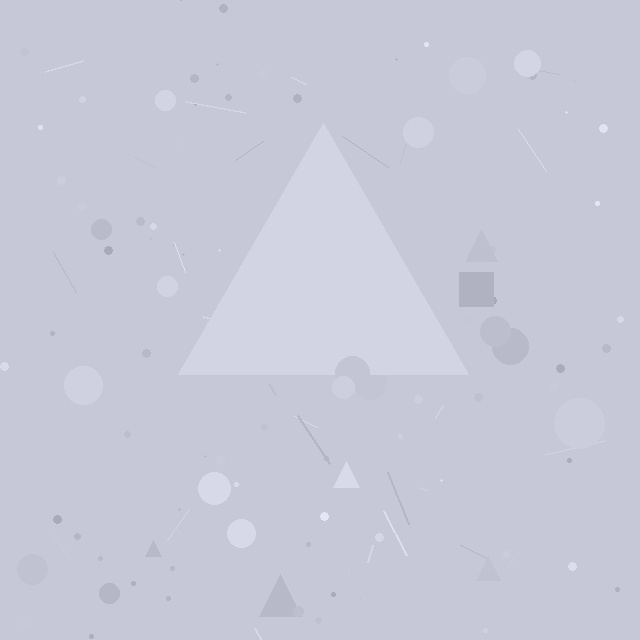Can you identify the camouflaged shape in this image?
The camouflaged shape is a triangle.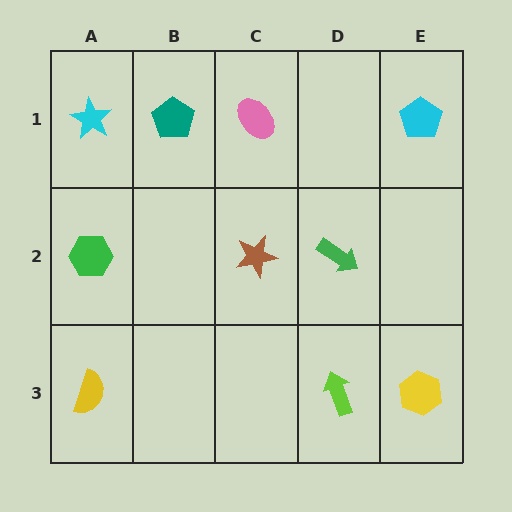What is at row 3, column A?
A yellow semicircle.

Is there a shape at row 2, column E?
No, that cell is empty.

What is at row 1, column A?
A cyan star.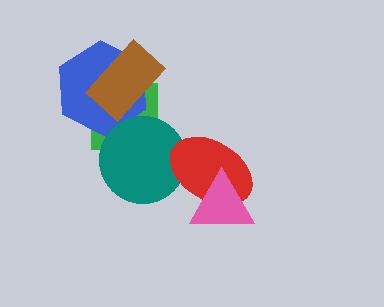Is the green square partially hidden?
Yes, it is partially covered by another shape.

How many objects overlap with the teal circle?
3 objects overlap with the teal circle.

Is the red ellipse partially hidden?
Yes, it is partially covered by another shape.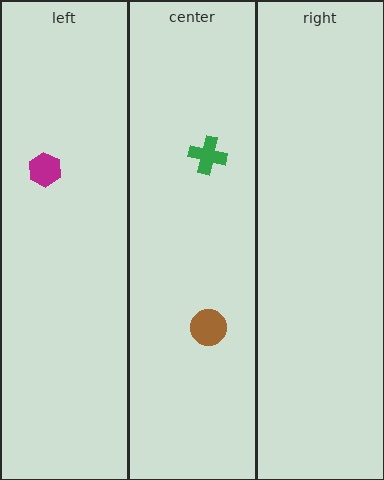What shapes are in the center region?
The brown circle, the green cross.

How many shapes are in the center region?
2.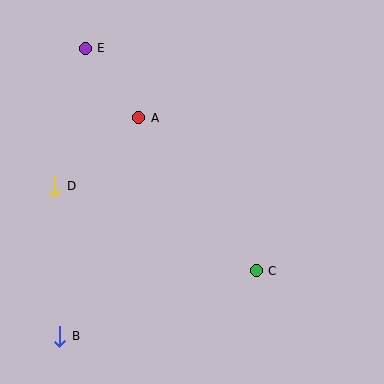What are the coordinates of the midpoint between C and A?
The midpoint between C and A is at (198, 194).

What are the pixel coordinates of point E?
Point E is at (85, 48).